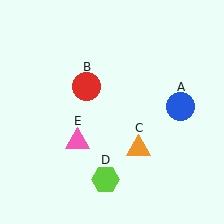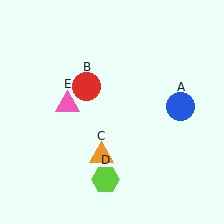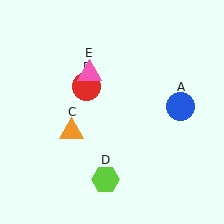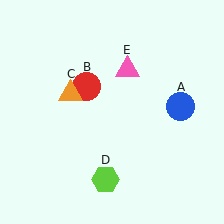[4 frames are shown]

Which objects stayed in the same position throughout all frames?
Blue circle (object A) and red circle (object B) and lime hexagon (object D) remained stationary.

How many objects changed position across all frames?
2 objects changed position: orange triangle (object C), pink triangle (object E).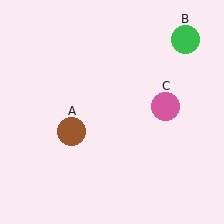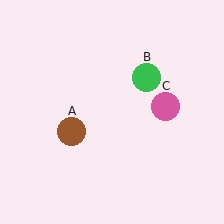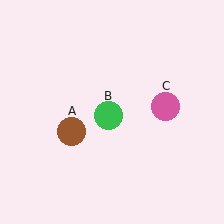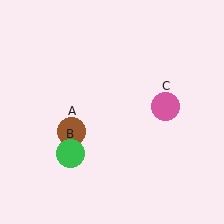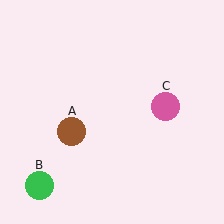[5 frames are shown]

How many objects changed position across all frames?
1 object changed position: green circle (object B).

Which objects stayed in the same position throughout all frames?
Brown circle (object A) and pink circle (object C) remained stationary.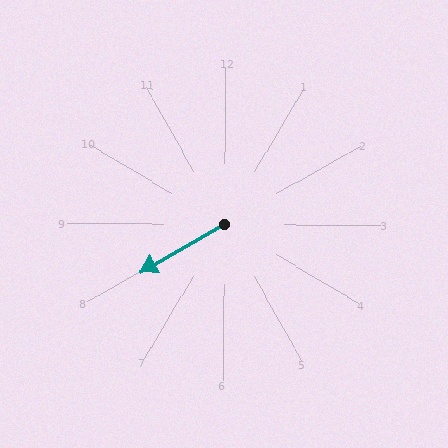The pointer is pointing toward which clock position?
Roughly 8 o'clock.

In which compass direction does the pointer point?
Southwest.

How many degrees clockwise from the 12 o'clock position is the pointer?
Approximately 240 degrees.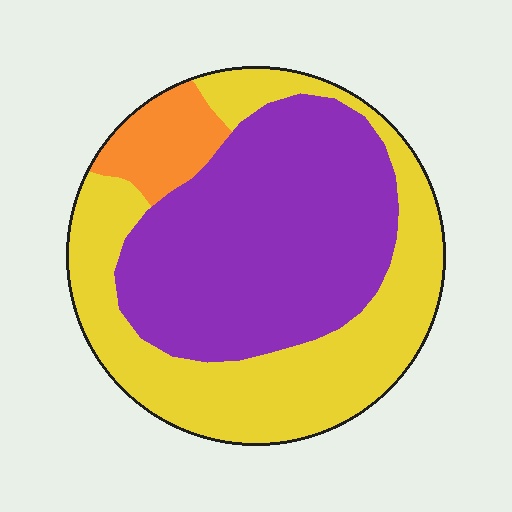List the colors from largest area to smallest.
From largest to smallest: purple, yellow, orange.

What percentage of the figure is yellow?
Yellow takes up between a quarter and a half of the figure.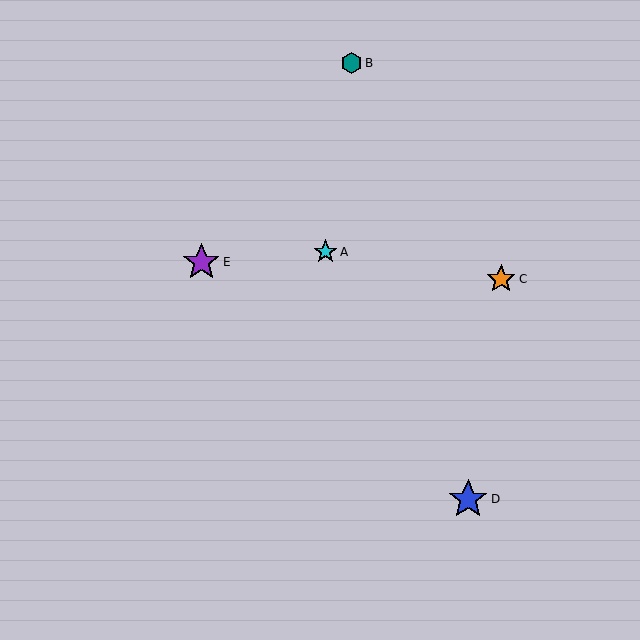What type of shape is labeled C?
Shape C is an orange star.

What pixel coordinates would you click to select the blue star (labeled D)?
Click at (468, 499) to select the blue star D.